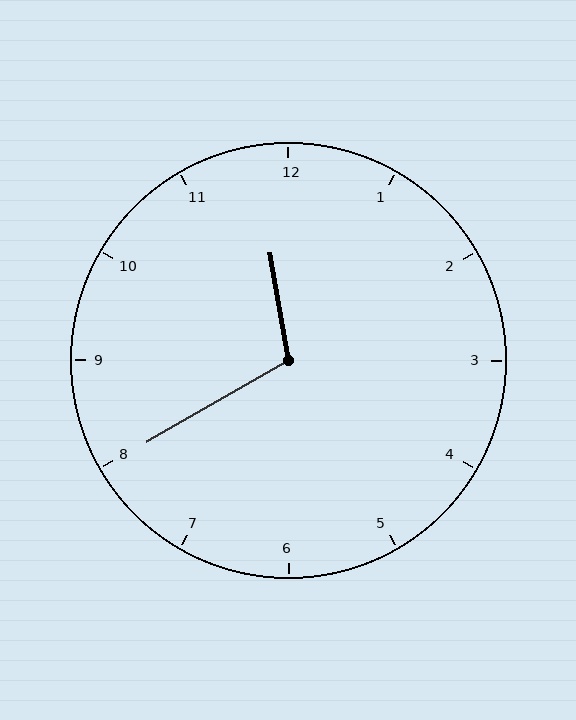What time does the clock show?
11:40.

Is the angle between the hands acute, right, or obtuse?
It is obtuse.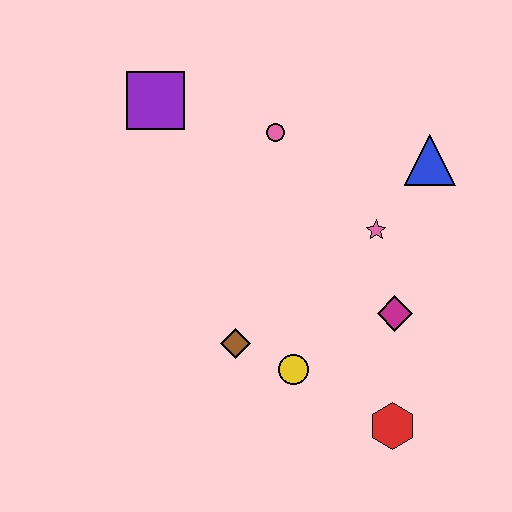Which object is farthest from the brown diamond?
The blue triangle is farthest from the brown diamond.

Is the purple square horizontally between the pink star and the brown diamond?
No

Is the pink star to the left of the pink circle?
No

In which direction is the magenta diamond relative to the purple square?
The magenta diamond is to the right of the purple square.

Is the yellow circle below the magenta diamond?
Yes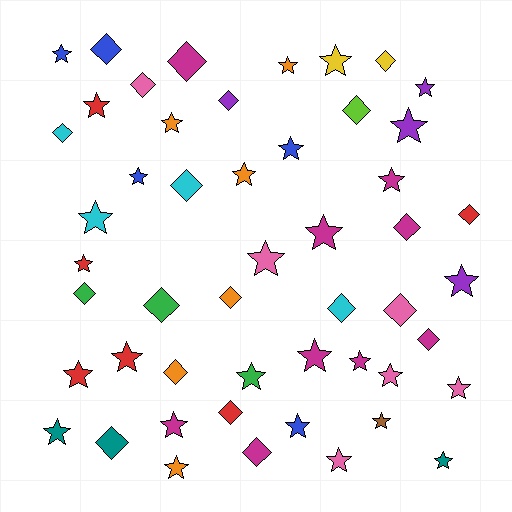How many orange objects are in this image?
There are 6 orange objects.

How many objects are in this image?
There are 50 objects.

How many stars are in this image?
There are 30 stars.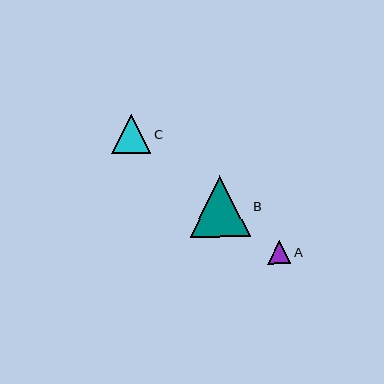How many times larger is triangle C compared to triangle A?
Triangle C is approximately 1.7 times the size of triangle A.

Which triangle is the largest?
Triangle B is the largest with a size of approximately 60 pixels.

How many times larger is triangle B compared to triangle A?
Triangle B is approximately 2.6 times the size of triangle A.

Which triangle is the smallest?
Triangle A is the smallest with a size of approximately 23 pixels.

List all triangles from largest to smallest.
From largest to smallest: B, C, A.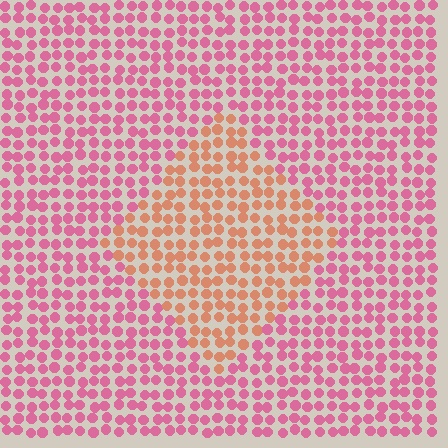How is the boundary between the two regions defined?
The boundary is defined purely by a slight shift in hue (about 42 degrees). Spacing, size, and orientation are identical on both sides.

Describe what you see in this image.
The image is filled with small pink elements in a uniform arrangement. A diamond-shaped region is visible where the elements are tinted to a slightly different hue, forming a subtle color boundary.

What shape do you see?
I see a diamond.